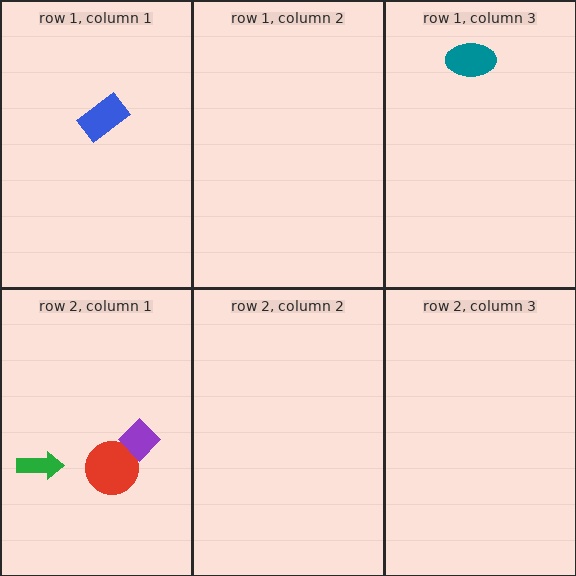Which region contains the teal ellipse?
The row 1, column 3 region.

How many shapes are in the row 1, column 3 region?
1.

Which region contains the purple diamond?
The row 2, column 1 region.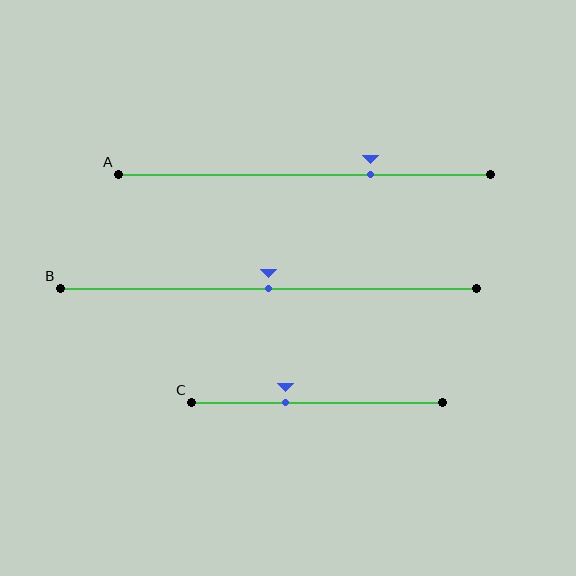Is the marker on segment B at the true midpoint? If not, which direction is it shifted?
Yes, the marker on segment B is at the true midpoint.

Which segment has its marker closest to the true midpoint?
Segment B has its marker closest to the true midpoint.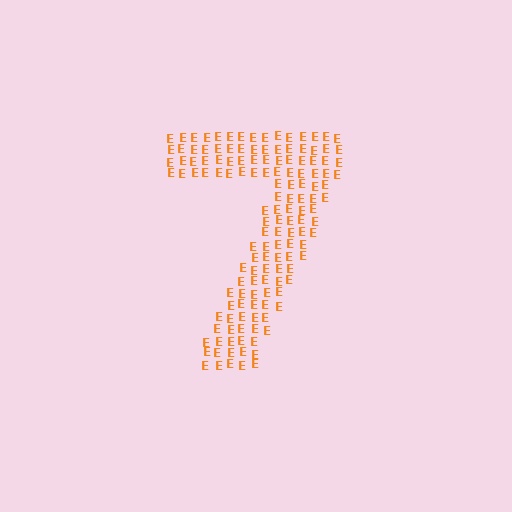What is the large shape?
The large shape is the digit 7.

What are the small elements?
The small elements are letter E's.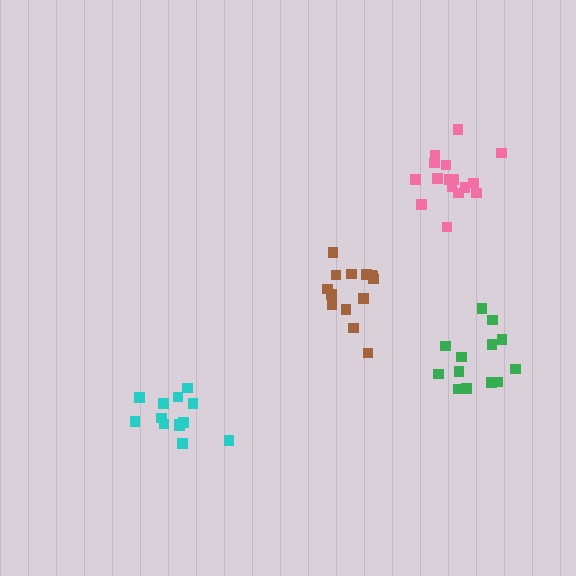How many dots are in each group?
Group 1: 13 dots, Group 2: 13 dots, Group 3: 14 dots, Group 4: 16 dots (56 total).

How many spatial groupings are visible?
There are 4 spatial groupings.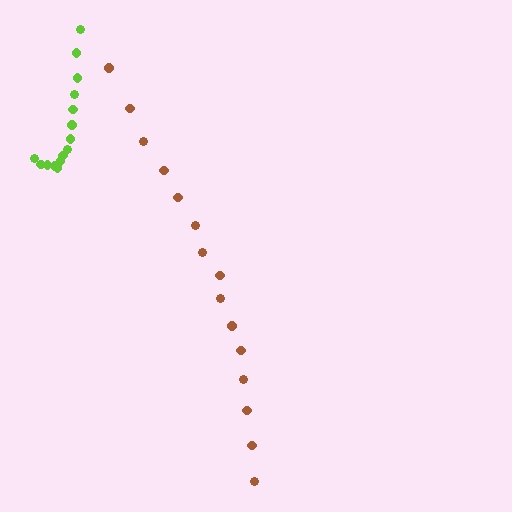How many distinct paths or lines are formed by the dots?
There are 2 distinct paths.